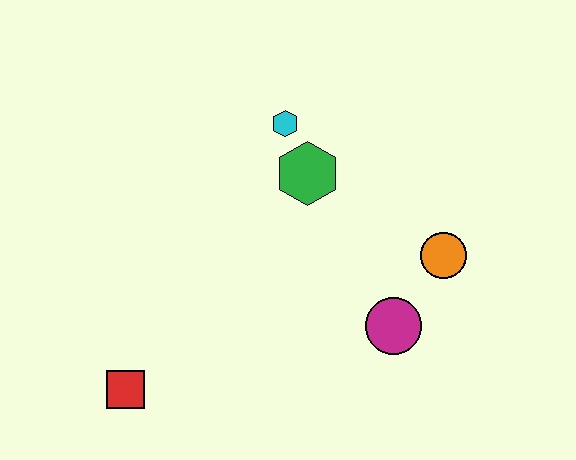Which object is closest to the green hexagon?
The cyan hexagon is closest to the green hexagon.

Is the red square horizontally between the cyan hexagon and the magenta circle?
No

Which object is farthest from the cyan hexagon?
The red square is farthest from the cyan hexagon.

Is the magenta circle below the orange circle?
Yes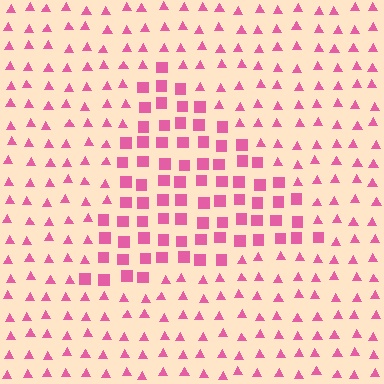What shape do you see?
I see a triangle.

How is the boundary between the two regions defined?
The boundary is defined by a change in element shape: squares inside vs. triangles outside. All elements share the same color and spacing.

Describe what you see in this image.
The image is filled with small pink elements arranged in a uniform grid. A triangle-shaped region contains squares, while the surrounding area contains triangles. The boundary is defined purely by the change in element shape.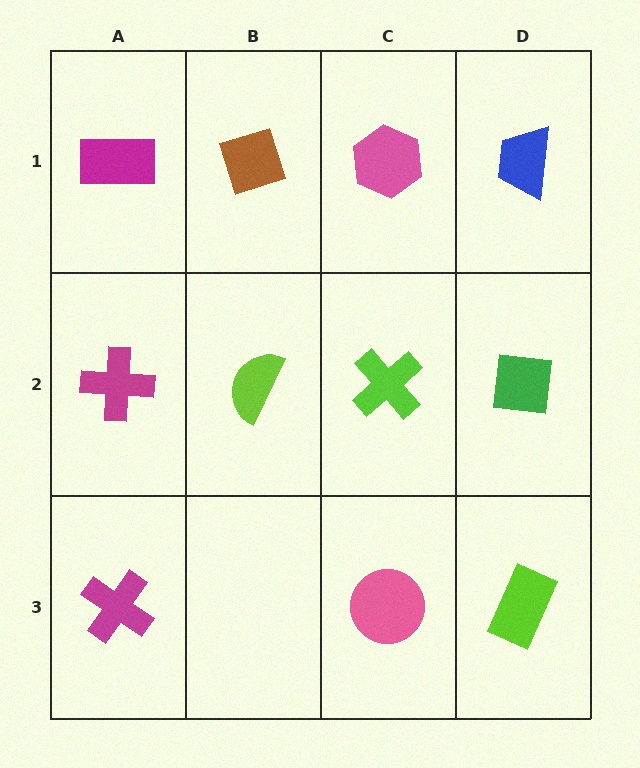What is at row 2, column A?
A magenta cross.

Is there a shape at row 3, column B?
No, that cell is empty.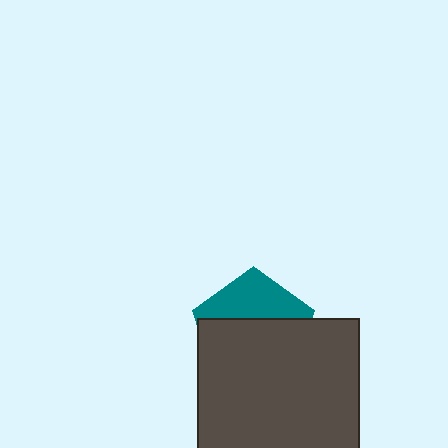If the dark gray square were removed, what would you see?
You would see the complete teal pentagon.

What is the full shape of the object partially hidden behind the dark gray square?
The partially hidden object is a teal pentagon.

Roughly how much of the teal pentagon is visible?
A small part of it is visible (roughly 36%).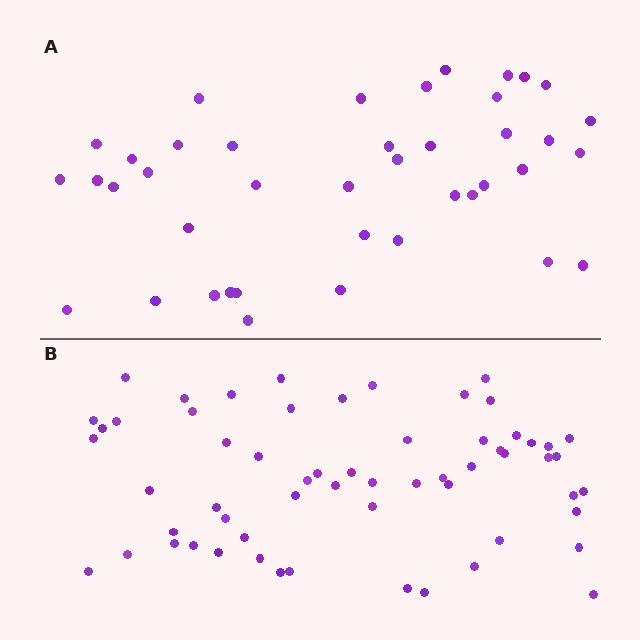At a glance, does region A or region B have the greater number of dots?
Region B (the bottom region) has more dots.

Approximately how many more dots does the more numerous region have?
Region B has approximately 20 more dots than region A.